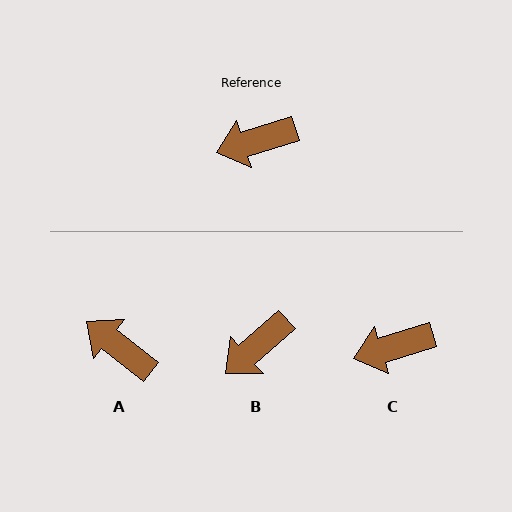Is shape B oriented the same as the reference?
No, it is off by about 24 degrees.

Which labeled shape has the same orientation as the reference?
C.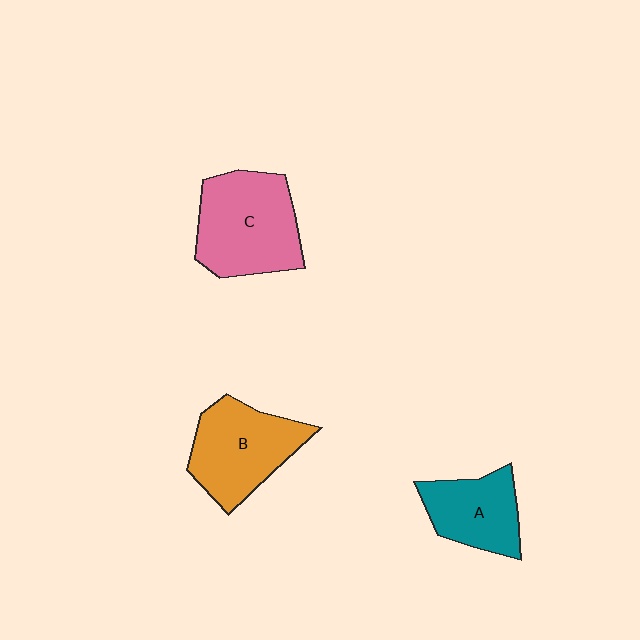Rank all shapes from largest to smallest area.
From largest to smallest: C (pink), B (orange), A (teal).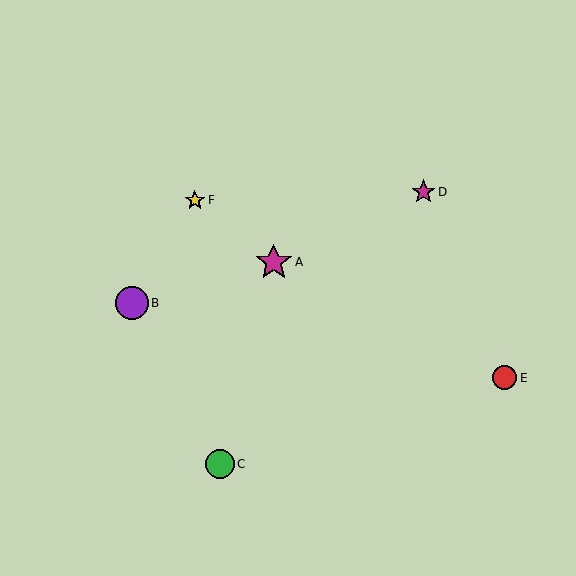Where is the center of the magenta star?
The center of the magenta star is at (423, 192).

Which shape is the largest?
The magenta star (labeled A) is the largest.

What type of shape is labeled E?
Shape E is a red circle.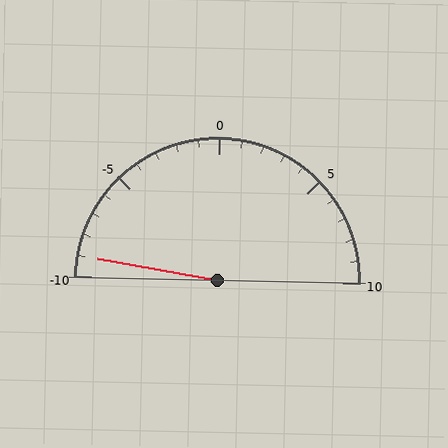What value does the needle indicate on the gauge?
The needle indicates approximately -9.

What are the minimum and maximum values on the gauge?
The gauge ranges from -10 to 10.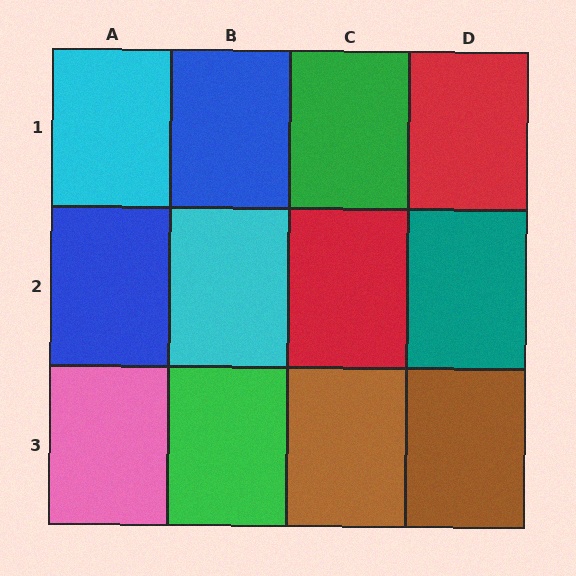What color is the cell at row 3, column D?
Brown.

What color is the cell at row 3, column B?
Green.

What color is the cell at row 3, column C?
Brown.